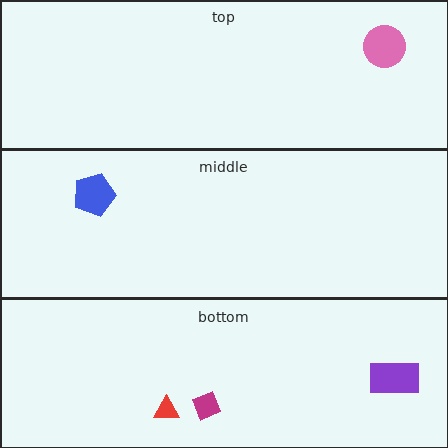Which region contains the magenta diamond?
The bottom region.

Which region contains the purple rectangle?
The bottom region.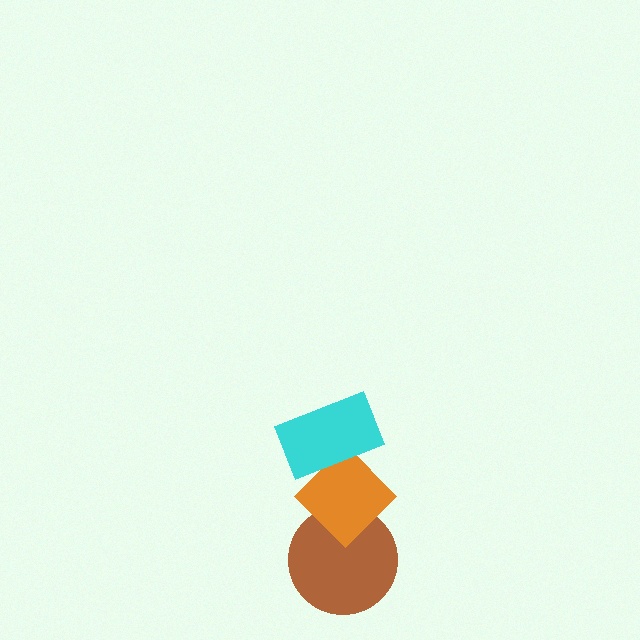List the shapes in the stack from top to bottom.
From top to bottom: the cyan rectangle, the orange diamond, the brown circle.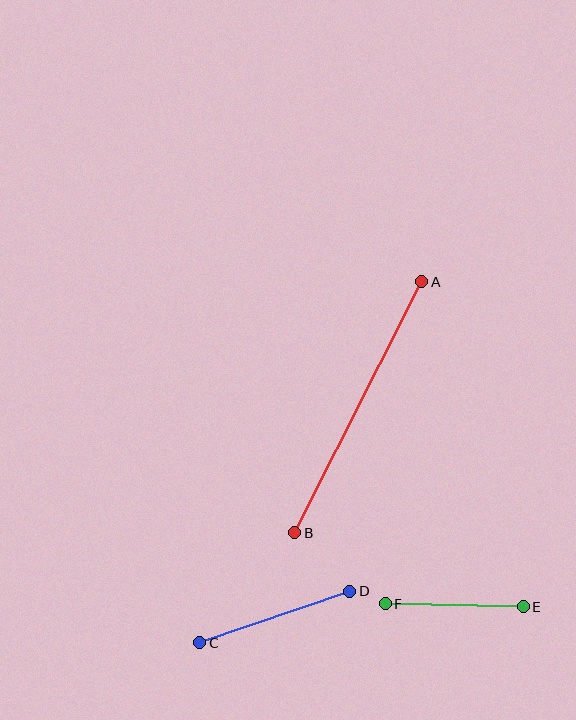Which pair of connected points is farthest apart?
Points A and B are farthest apart.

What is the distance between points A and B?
The distance is approximately 281 pixels.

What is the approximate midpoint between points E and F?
The midpoint is at approximately (454, 605) pixels.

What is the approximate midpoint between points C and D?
The midpoint is at approximately (275, 617) pixels.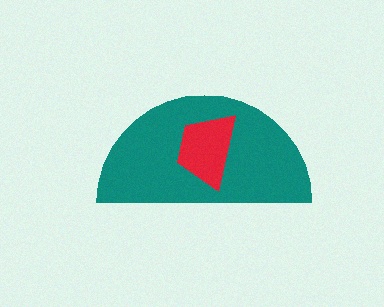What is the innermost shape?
The red trapezoid.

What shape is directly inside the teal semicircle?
The red trapezoid.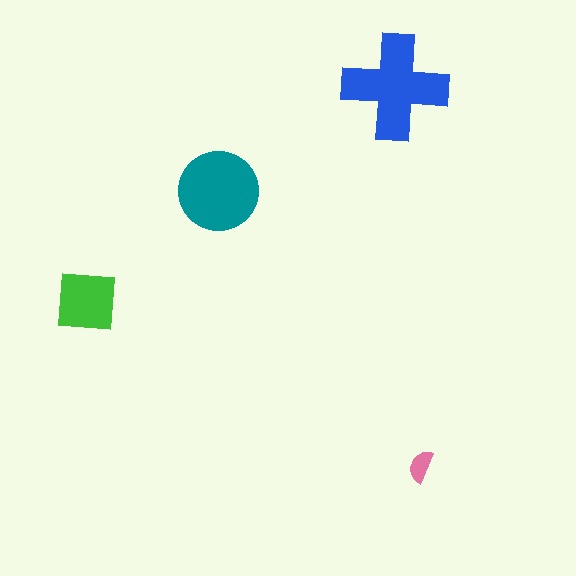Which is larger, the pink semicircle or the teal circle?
The teal circle.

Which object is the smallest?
The pink semicircle.